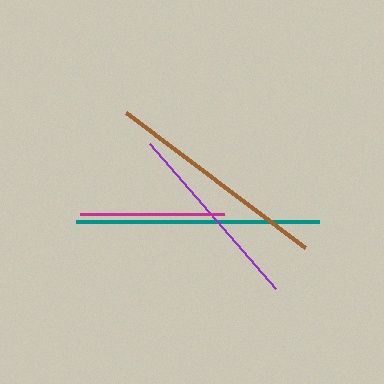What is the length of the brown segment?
The brown segment is approximately 225 pixels long.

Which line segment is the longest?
The teal line is the longest at approximately 243 pixels.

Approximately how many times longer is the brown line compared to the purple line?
The brown line is approximately 1.2 times the length of the purple line.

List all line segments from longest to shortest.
From longest to shortest: teal, brown, purple, magenta.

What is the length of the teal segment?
The teal segment is approximately 243 pixels long.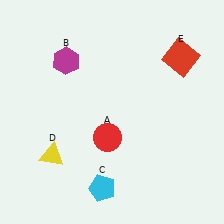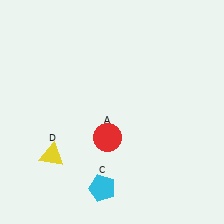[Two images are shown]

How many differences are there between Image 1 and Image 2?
There are 2 differences between the two images.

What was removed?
The magenta hexagon (B), the red square (E) were removed in Image 2.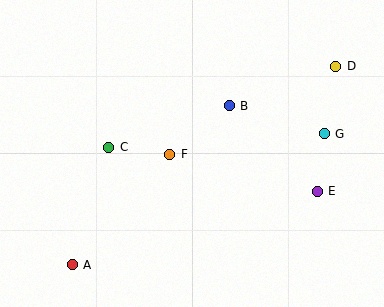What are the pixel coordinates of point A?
Point A is at (72, 265).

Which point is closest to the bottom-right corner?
Point E is closest to the bottom-right corner.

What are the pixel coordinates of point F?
Point F is at (170, 154).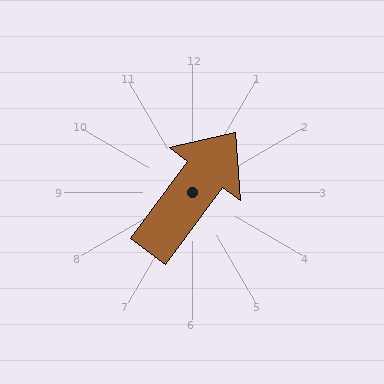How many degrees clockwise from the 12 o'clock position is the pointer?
Approximately 37 degrees.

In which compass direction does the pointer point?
Northeast.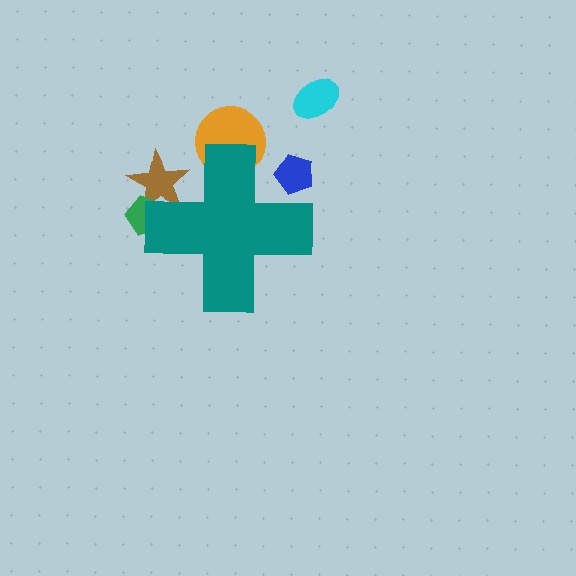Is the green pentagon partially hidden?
Yes, the green pentagon is partially hidden behind the teal cross.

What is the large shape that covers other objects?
A teal cross.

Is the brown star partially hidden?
Yes, the brown star is partially hidden behind the teal cross.